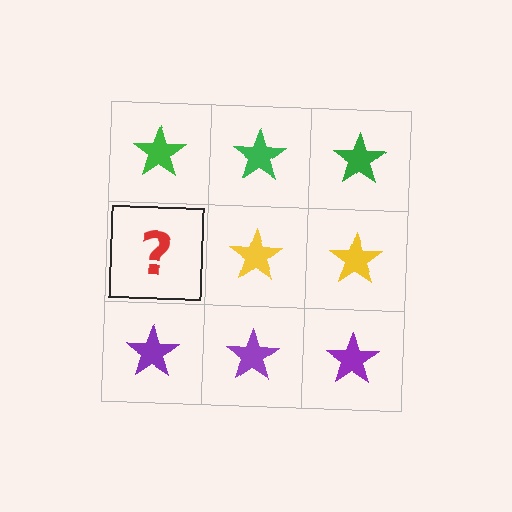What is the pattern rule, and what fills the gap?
The rule is that each row has a consistent color. The gap should be filled with a yellow star.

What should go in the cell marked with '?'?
The missing cell should contain a yellow star.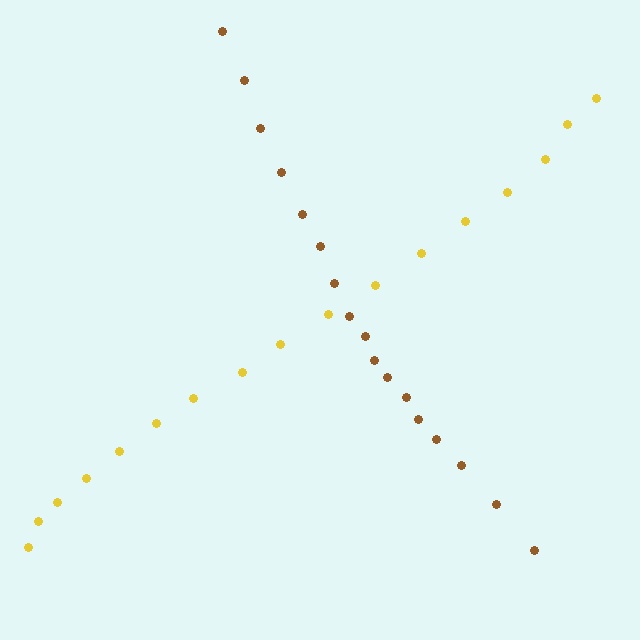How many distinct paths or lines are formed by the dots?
There are 2 distinct paths.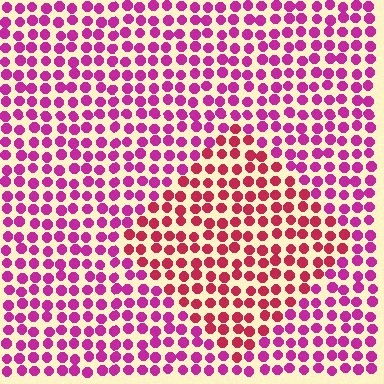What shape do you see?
I see a diamond.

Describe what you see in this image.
The image is filled with small magenta elements in a uniform arrangement. A diamond-shaped region is visible where the elements are tinted to a slightly different hue, forming a subtle color boundary.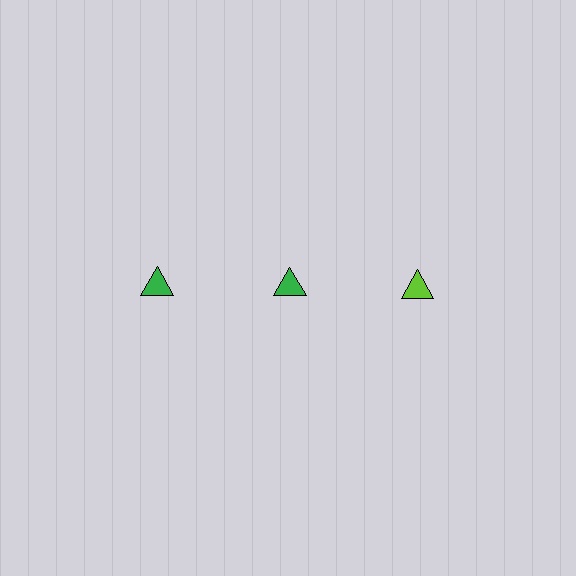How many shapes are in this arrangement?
There are 3 shapes arranged in a grid pattern.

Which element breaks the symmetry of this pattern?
The lime triangle in the top row, center column breaks the symmetry. All other shapes are green triangles.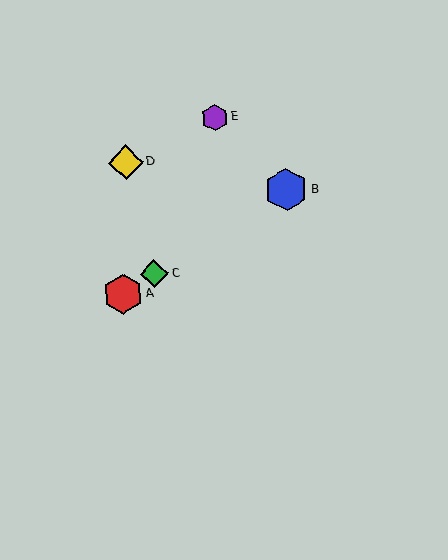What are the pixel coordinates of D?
Object D is at (126, 162).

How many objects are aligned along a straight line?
3 objects (A, B, C) are aligned along a straight line.